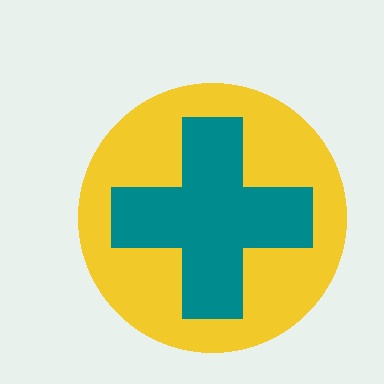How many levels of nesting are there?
2.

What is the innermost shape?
The teal cross.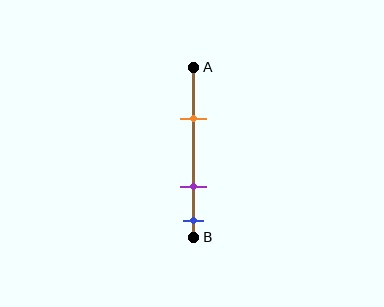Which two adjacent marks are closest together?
The purple and blue marks are the closest adjacent pair.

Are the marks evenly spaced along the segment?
No, the marks are not evenly spaced.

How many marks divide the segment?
There are 3 marks dividing the segment.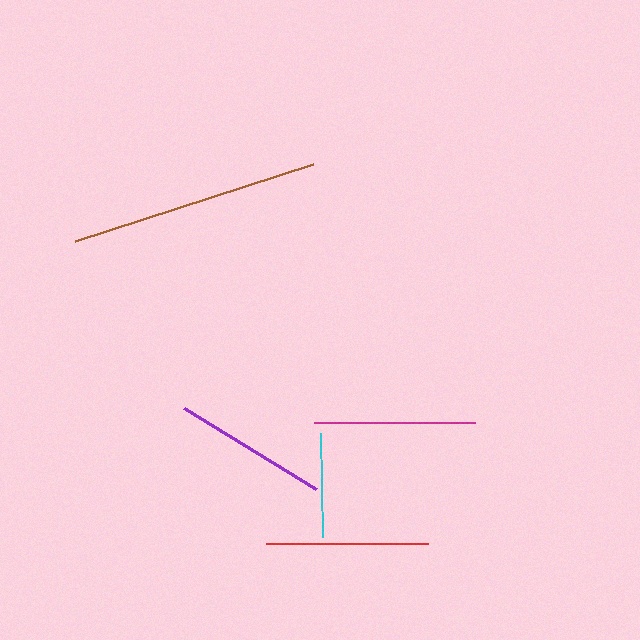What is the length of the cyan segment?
The cyan segment is approximately 104 pixels long.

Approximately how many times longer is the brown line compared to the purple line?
The brown line is approximately 1.6 times the length of the purple line.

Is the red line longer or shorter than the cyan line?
The red line is longer than the cyan line.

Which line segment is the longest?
The brown line is the longest at approximately 250 pixels.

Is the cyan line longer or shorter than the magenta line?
The magenta line is longer than the cyan line.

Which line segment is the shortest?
The cyan line is the shortest at approximately 104 pixels.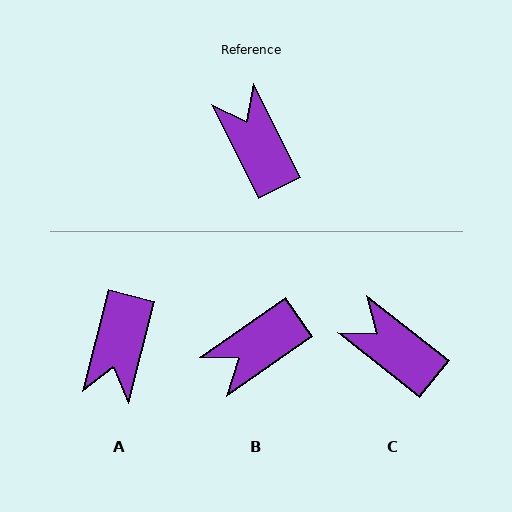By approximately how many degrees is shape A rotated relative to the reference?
Approximately 139 degrees counter-clockwise.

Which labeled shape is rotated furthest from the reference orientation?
A, about 139 degrees away.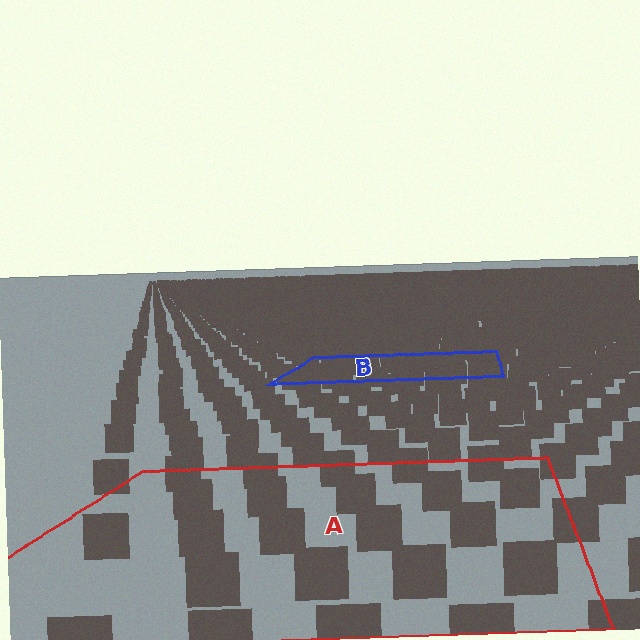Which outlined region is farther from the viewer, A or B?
Region B is farther from the viewer — the texture elements inside it appear smaller and more densely packed.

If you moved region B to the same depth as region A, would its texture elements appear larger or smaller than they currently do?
They would appear larger. At a closer depth, the same texture elements are projected at a bigger on-screen size.